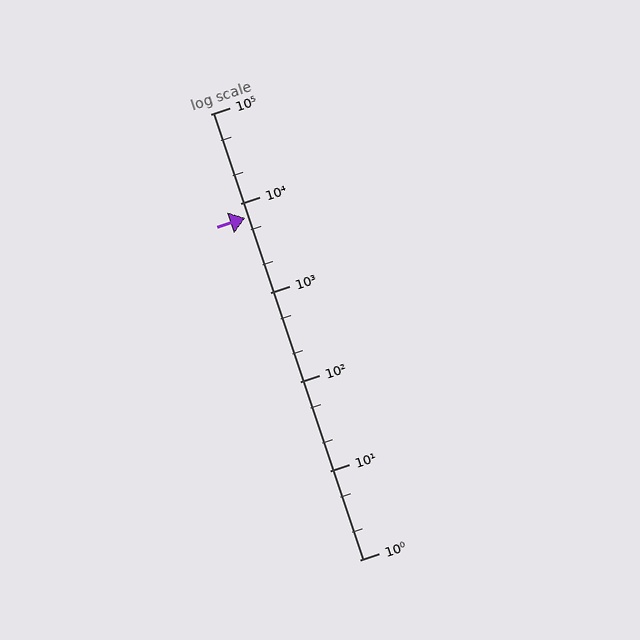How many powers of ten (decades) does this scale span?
The scale spans 5 decades, from 1 to 100000.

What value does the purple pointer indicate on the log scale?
The pointer indicates approximately 6900.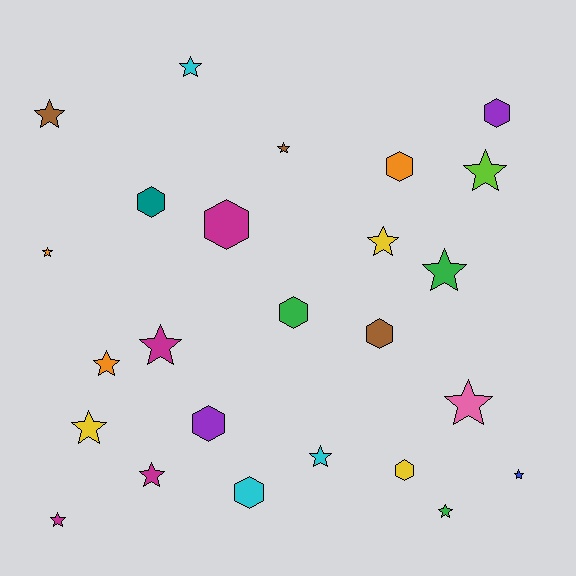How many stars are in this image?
There are 16 stars.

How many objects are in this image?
There are 25 objects.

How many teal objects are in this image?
There is 1 teal object.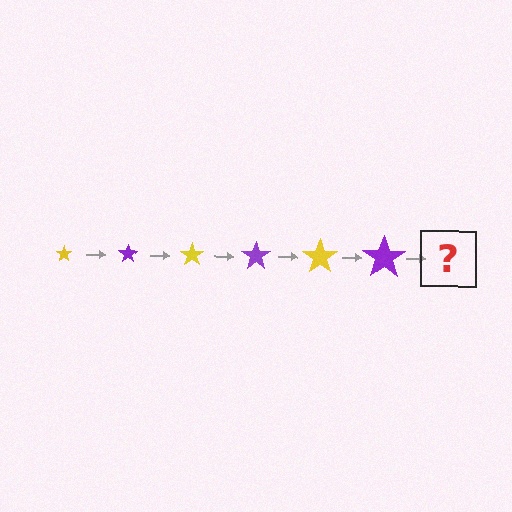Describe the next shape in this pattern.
It should be a yellow star, larger than the previous one.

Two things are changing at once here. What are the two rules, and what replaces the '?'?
The two rules are that the star grows larger each step and the color cycles through yellow and purple. The '?' should be a yellow star, larger than the previous one.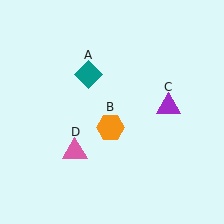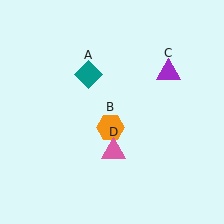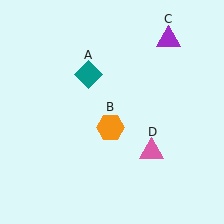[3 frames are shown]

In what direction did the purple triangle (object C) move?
The purple triangle (object C) moved up.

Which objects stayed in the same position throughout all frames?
Teal diamond (object A) and orange hexagon (object B) remained stationary.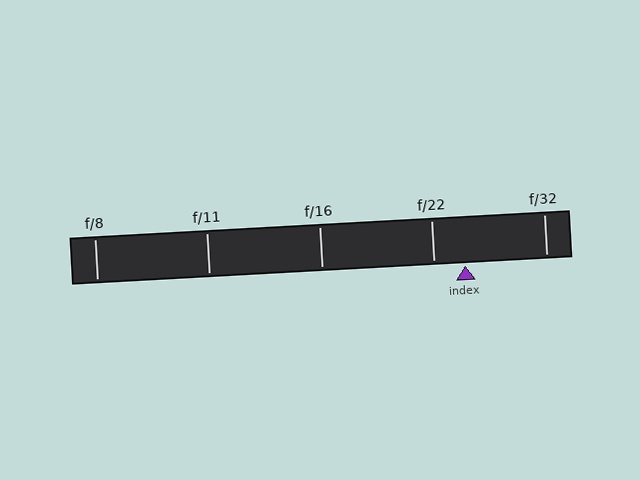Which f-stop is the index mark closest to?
The index mark is closest to f/22.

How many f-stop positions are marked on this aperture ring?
There are 5 f-stop positions marked.